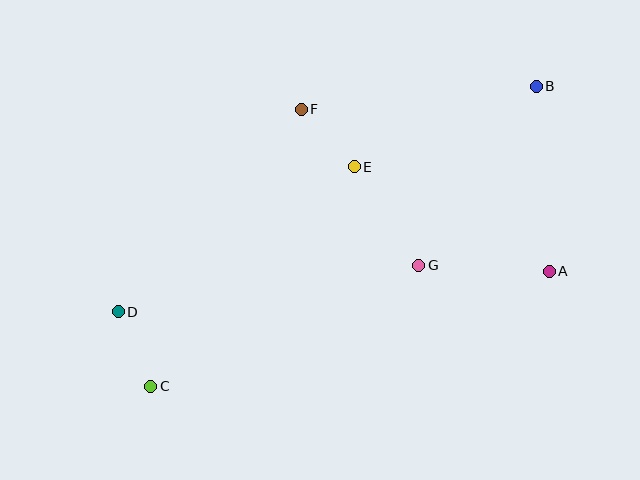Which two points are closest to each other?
Points E and F are closest to each other.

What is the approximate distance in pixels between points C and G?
The distance between C and G is approximately 294 pixels.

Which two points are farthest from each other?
Points B and C are farthest from each other.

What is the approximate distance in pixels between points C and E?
The distance between C and E is approximately 300 pixels.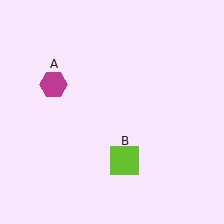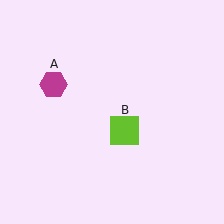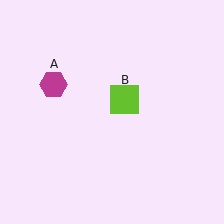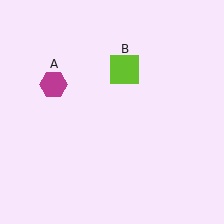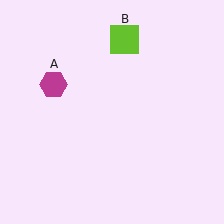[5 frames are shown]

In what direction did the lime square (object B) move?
The lime square (object B) moved up.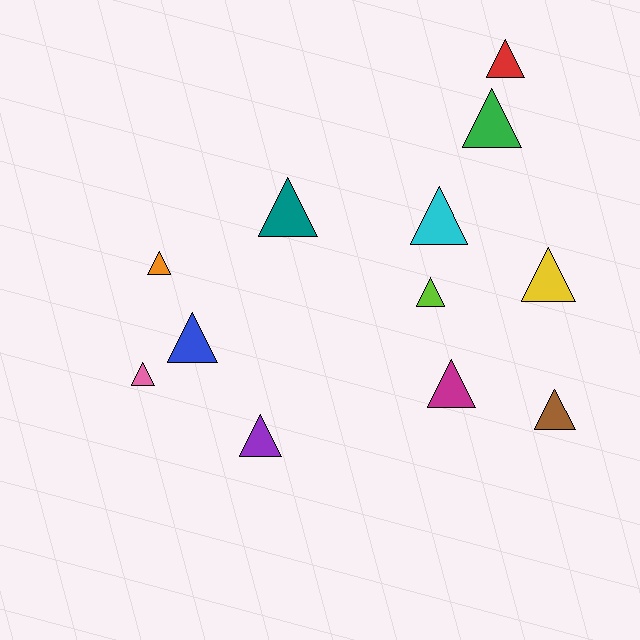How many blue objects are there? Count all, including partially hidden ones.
There is 1 blue object.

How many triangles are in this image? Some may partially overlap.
There are 12 triangles.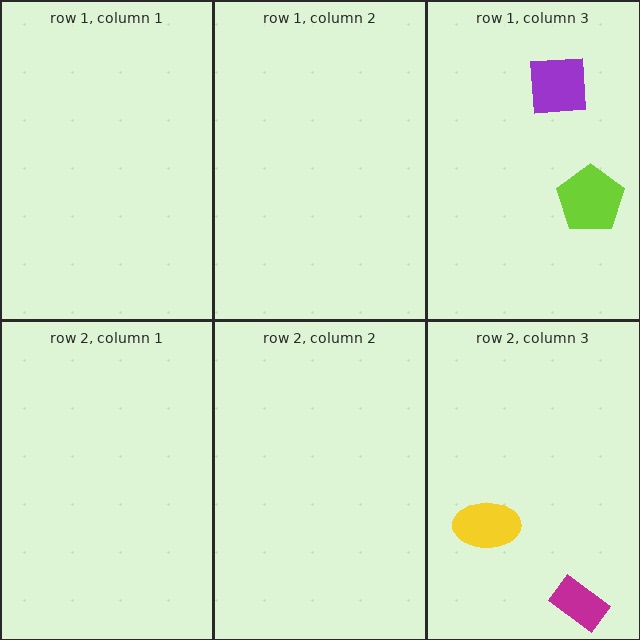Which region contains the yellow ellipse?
The row 2, column 3 region.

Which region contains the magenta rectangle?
The row 2, column 3 region.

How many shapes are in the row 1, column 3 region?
2.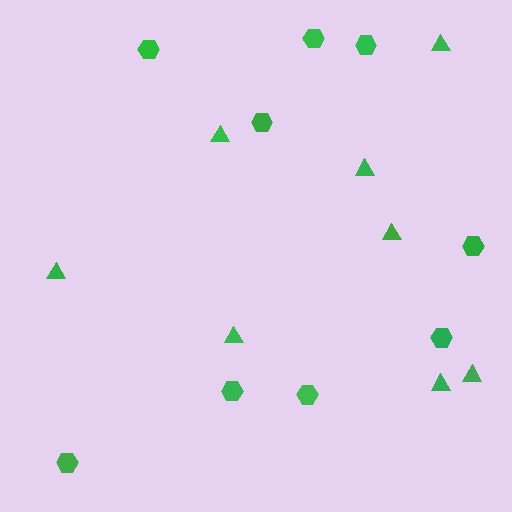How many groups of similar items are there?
There are 2 groups: one group of hexagons (9) and one group of triangles (8).